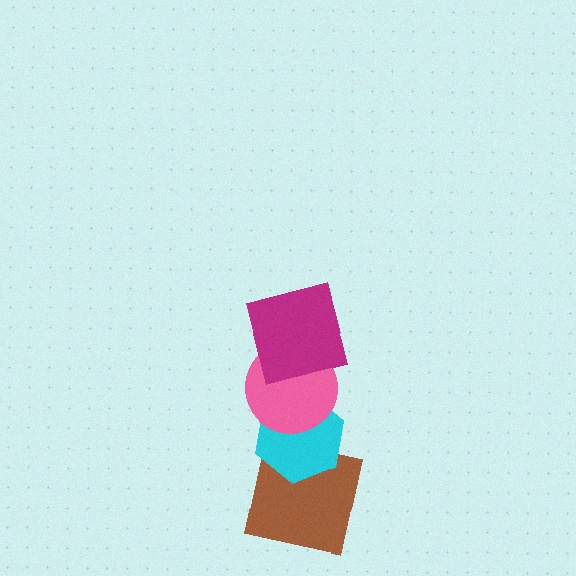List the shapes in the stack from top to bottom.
From top to bottom: the magenta square, the pink circle, the cyan hexagon, the brown square.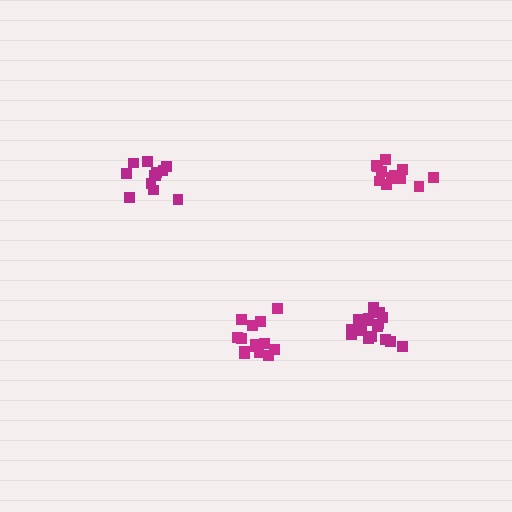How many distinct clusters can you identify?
There are 4 distinct clusters.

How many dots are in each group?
Group 1: 14 dots, Group 2: 12 dots, Group 3: 15 dots, Group 4: 18 dots (59 total).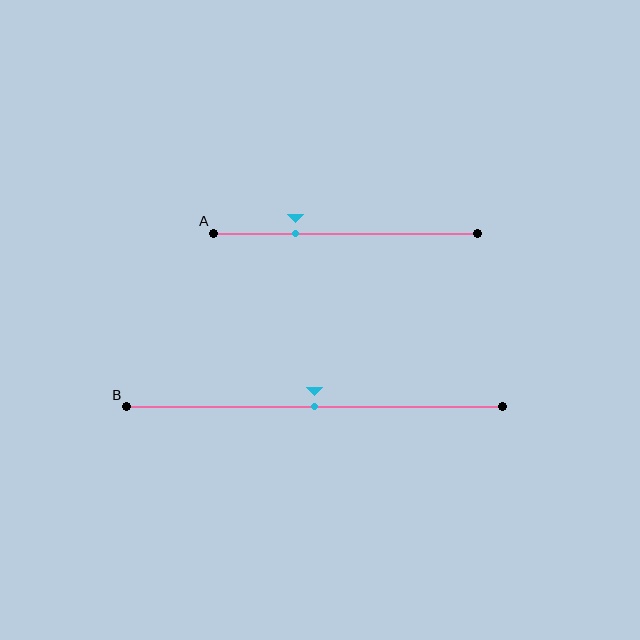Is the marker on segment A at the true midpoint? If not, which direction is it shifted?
No, the marker on segment A is shifted to the left by about 19% of the segment length.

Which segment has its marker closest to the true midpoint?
Segment B has its marker closest to the true midpoint.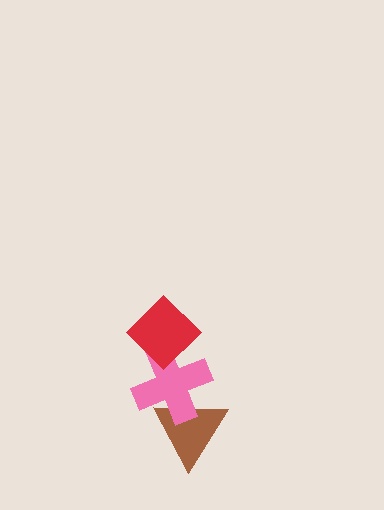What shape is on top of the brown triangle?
The pink cross is on top of the brown triangle.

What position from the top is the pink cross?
The pink cross is 2nd from the top.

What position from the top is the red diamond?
The red diamond is 1st from the top.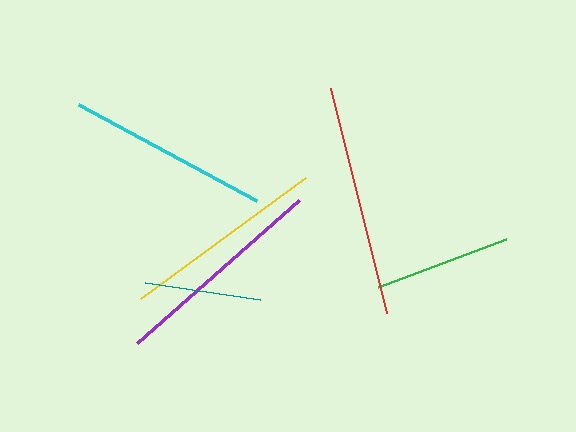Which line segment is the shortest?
The teal line is the shortest at approximately 116 pixels.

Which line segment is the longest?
The red line is the longest at approximately 232 pixels.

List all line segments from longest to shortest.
From longest to shortest: red, purple, yellow, cyan, green, teal.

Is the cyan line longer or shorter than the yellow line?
The yellow line is longer than the cyan line.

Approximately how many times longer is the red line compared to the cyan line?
The red line is approximately 1.1 times the length of the cyan line.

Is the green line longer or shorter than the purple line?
The purple line is longer than the green line.